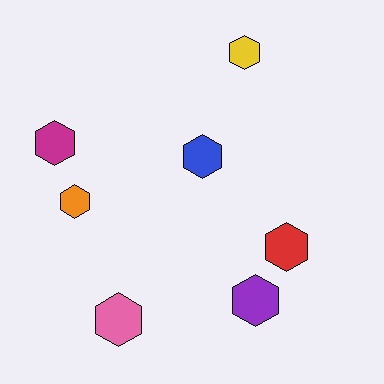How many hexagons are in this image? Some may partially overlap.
There are 7 hexagons.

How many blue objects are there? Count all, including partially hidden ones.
There is 1 blue object.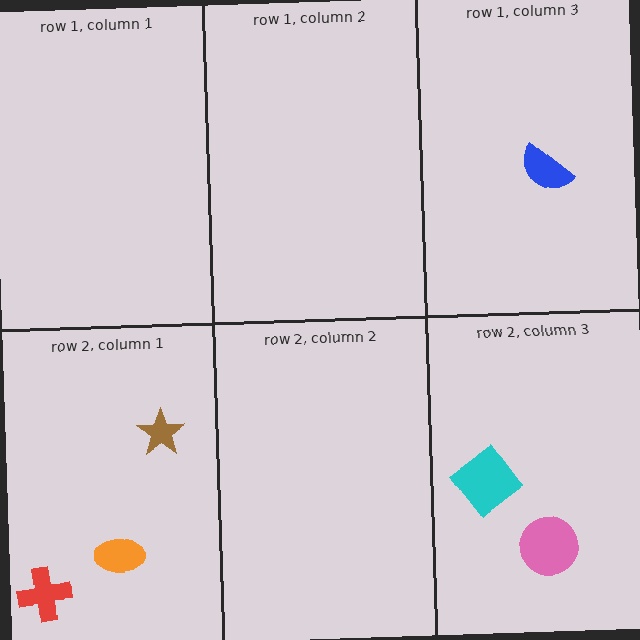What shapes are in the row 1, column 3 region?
The blue semicircle.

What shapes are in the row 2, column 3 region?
The pink circle, the cyan diamond.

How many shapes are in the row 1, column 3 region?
1.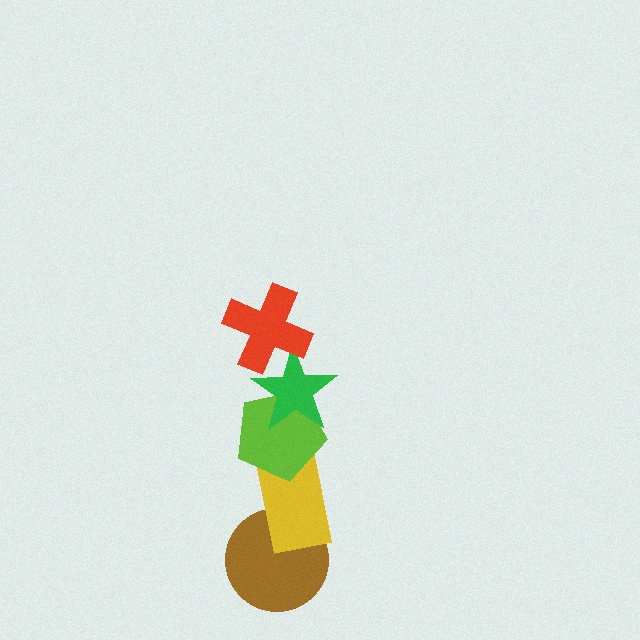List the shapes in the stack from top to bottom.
From top to bottom: the red cross, the green star, the lime pentagon, the yellow rectangle, the brown circle.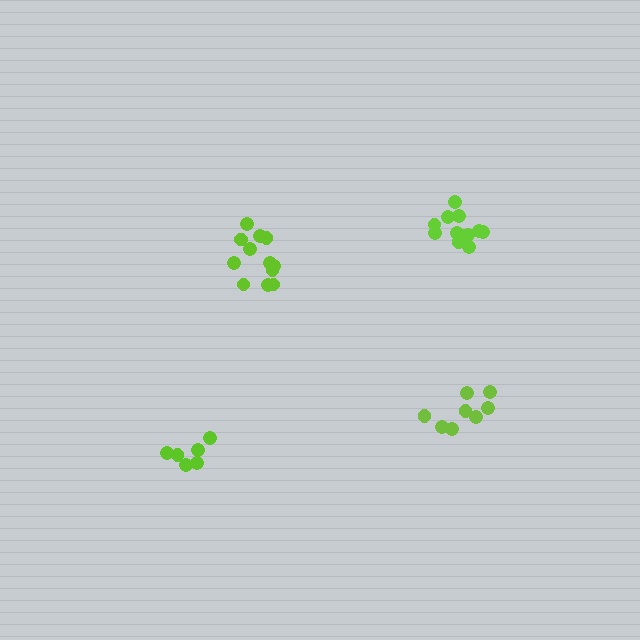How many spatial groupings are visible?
There are 4 spatial groupings.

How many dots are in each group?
Group 1: 6 dots, Group 2: 8 dots, Group 3: 12 dots, Group 4: 12 dots (38 total).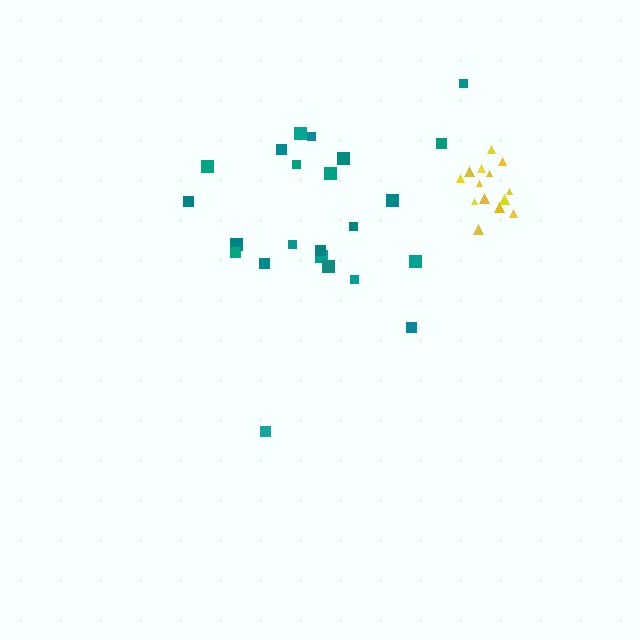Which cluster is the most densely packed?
Yellow.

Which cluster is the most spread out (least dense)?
Teal.